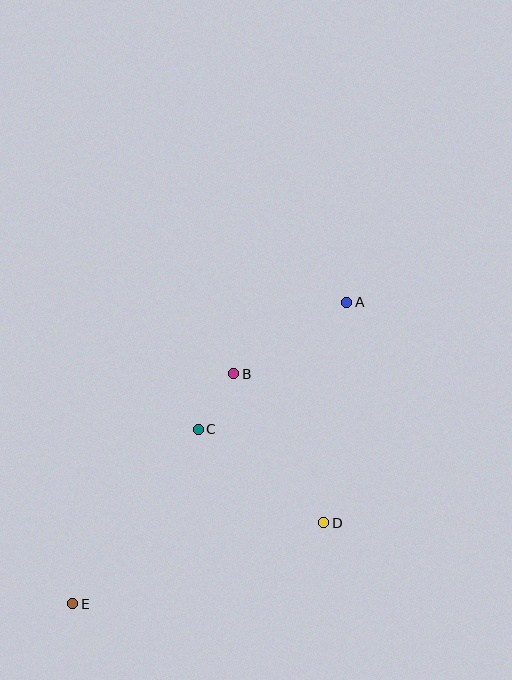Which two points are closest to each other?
Points B and C are closest to each other.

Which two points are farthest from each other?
Points A and E are farthest from each other.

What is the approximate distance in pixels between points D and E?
The distance between D and E is approximately 263 pixels.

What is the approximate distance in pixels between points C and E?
The distance between C and E is approximately 215 pixels.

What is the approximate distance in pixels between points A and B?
The distance between A and B is approximately 134 pixels.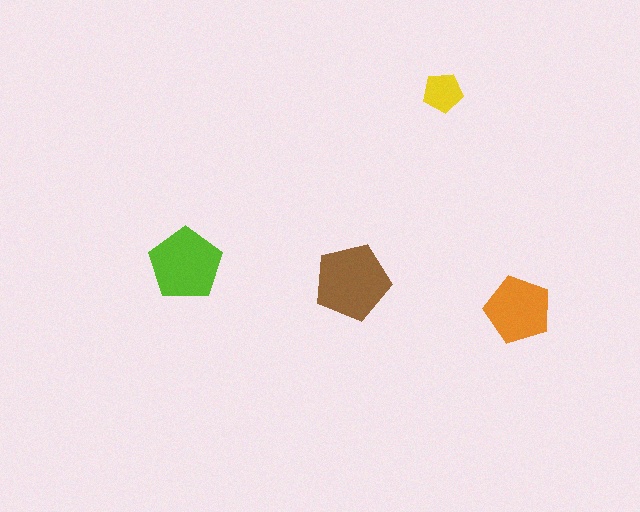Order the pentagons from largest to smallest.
the brown one, the lime one, the orange one, the yellow one.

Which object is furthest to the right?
The orange pentagon is rightmost.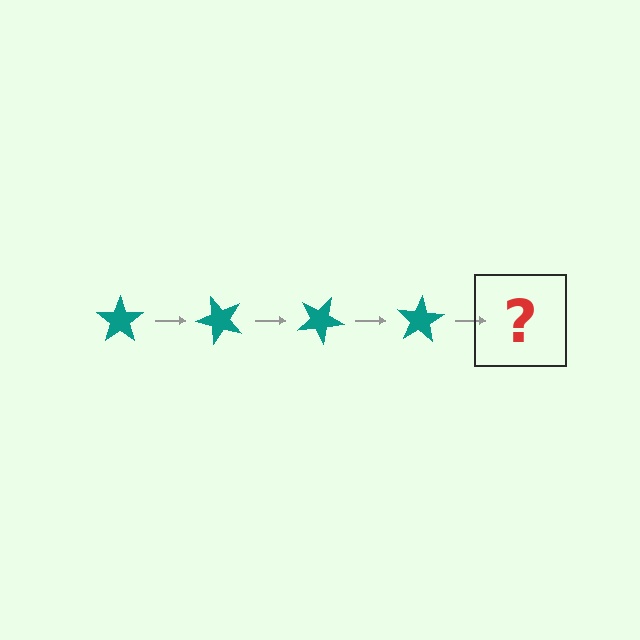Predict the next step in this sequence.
The next step is a teal star rotated 200 degrees.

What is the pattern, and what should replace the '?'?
The pattern is that the star rotates 50 degrees each step. The '?' should be a teal star rotated 200 degrees.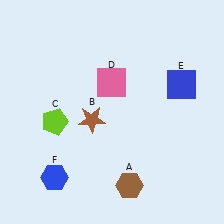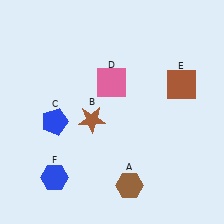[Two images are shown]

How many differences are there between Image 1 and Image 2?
There are 2 differences between the two images.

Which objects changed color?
C changed from lime to blue. E changed from blue to brown.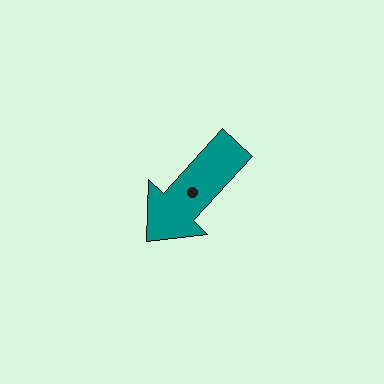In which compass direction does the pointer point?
Southwest.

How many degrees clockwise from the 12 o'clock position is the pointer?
Approximately 223 degrees.